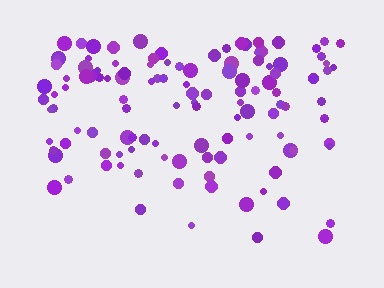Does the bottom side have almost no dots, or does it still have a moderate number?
Still a moderate number, just noticeably fewer than the top.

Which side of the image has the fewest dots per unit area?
The bottom.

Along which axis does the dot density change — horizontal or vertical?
Vertical.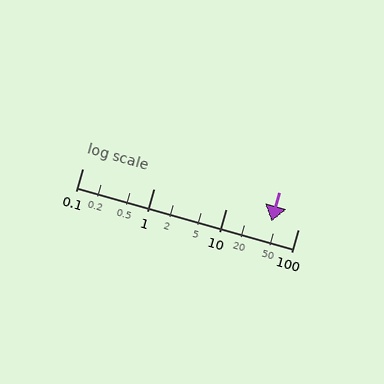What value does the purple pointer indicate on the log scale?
The pointer indicates approximately 43.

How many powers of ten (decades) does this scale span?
The scale spans 3 decades, from 0.1 to 100.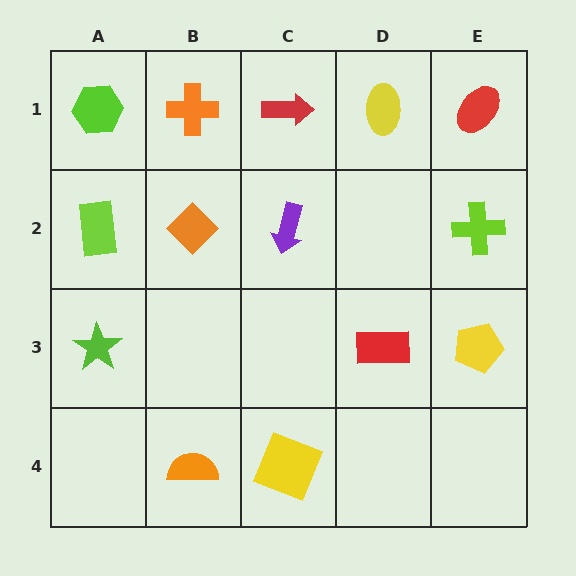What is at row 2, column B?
An orange diamond.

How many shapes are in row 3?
3 shapes.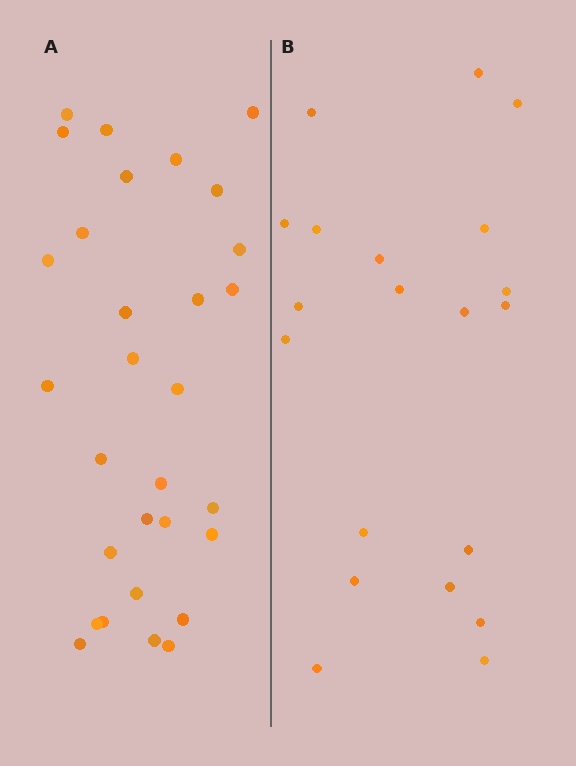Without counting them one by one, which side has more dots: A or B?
Region A (the left region) has more dots.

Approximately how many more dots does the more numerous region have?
Region A has roughly 10 or so more dots than region B.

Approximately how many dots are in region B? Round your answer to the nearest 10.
About 20 dots.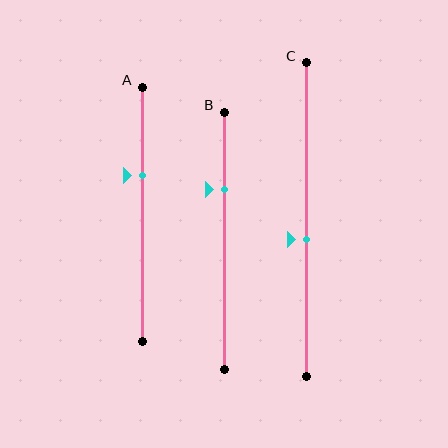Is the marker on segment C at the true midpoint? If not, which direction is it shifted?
No, the marker on segment C is shifted downward by about 6% of the segment length.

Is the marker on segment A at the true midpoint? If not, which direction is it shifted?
No, the marker on segment A is shifted upward by about 15% of the segment length.